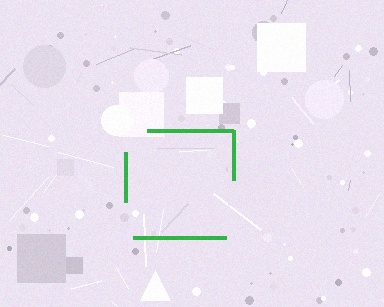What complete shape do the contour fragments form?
The contour fragments form a square.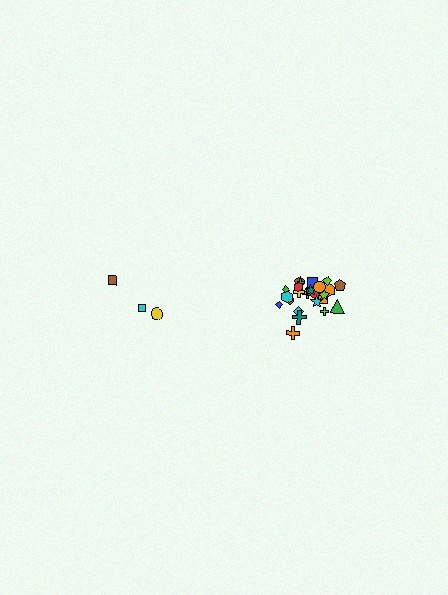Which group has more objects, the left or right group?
The right group.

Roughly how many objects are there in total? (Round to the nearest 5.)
Roughly 30 objects in total.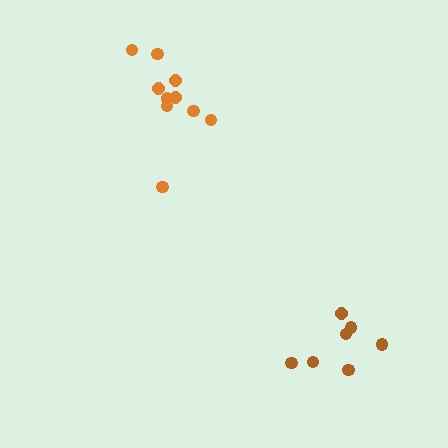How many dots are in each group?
Group 1: 10 dots, Group 2: 7 dots (17 total).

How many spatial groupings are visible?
There are 2 spatial groupings.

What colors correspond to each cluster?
The clusters are colored: orange, brown.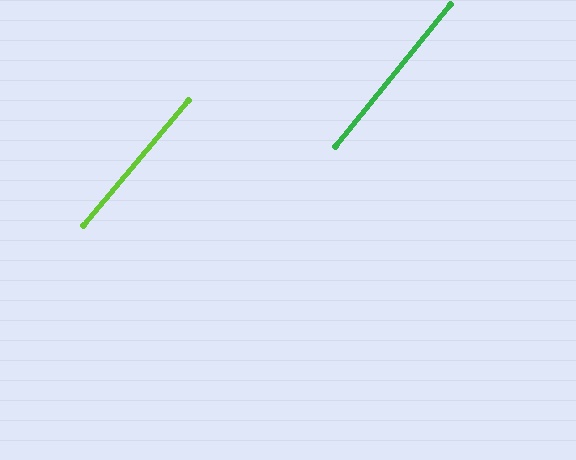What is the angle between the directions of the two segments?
Approximately 1 degree.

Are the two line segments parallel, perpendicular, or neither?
Parallel — their directions differ by only 1.2°.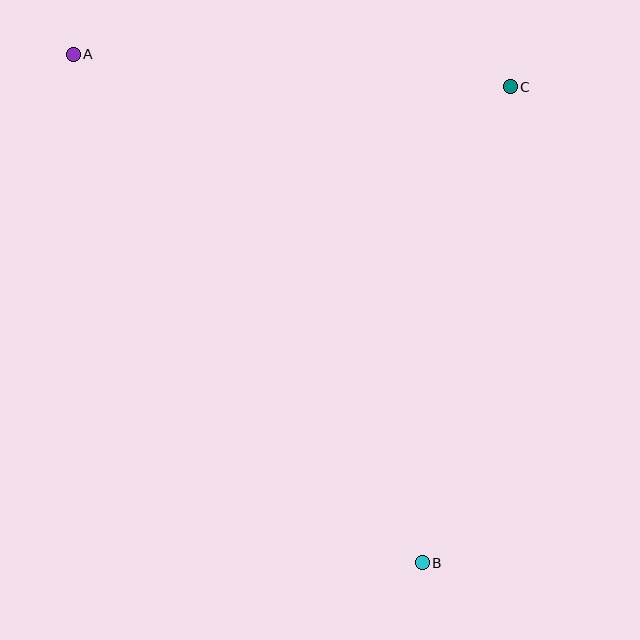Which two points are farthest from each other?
Points A and B are farthest from each other.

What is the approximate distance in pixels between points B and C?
The distance between B and C is approximately 484 pixels.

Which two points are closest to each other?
Points A and C are closest to each other.